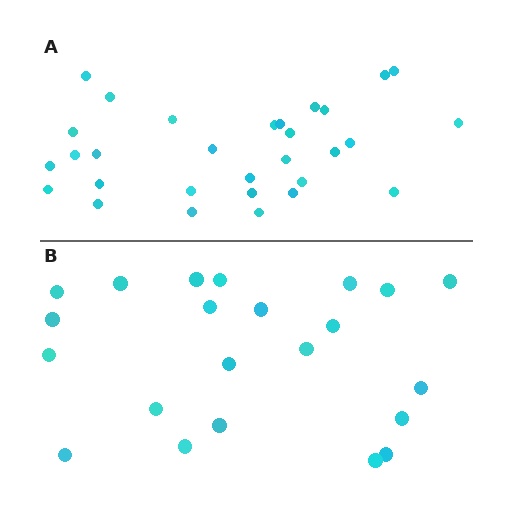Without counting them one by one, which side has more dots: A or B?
Region A (the top region) has more dots.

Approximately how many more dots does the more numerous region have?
Region A has roughly 8 or so more dots than region B.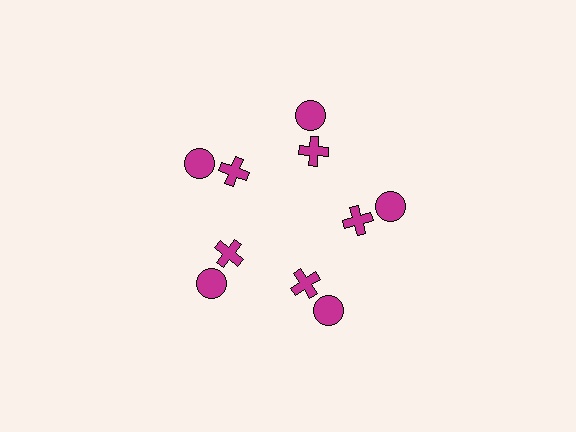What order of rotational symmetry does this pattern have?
This pattern has 5-fold rotational symmetry.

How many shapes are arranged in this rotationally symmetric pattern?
There are 10 shapes, arranged in 5 groups of 2.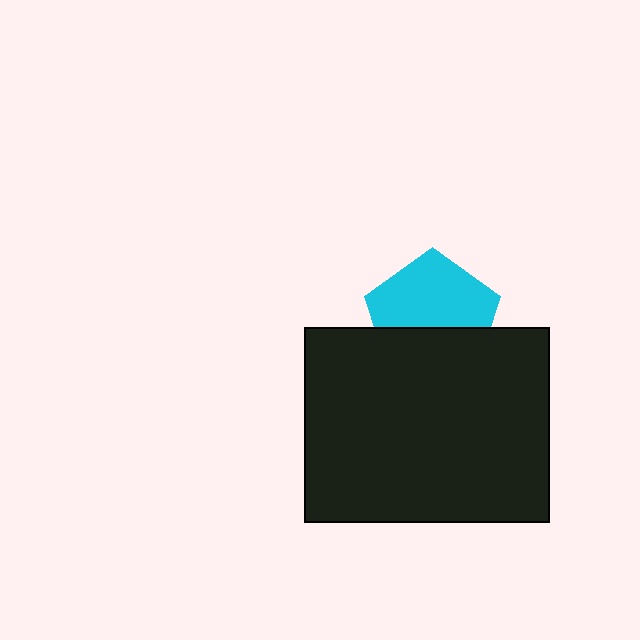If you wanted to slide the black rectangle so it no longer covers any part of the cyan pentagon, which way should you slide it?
Slide it down — that is the most direct way to separate the two shapes.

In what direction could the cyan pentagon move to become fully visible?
The cyan pentagon could move up. That would shift it out from behind the black rectangle entirely.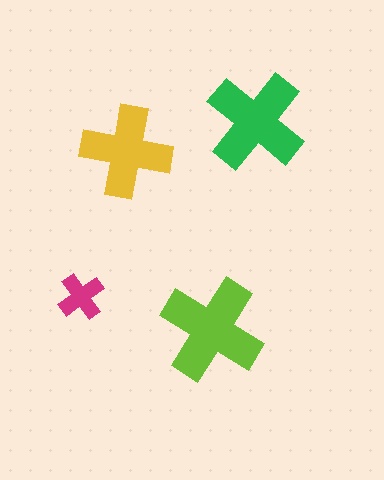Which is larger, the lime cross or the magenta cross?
The lime one.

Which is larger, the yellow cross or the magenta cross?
The yellow one.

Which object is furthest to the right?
The green cross is rightmost.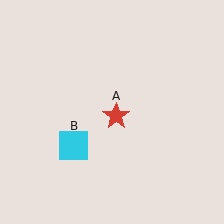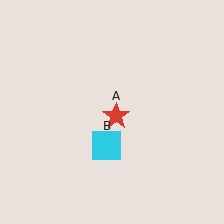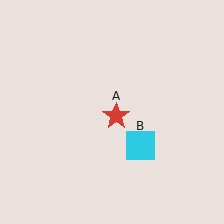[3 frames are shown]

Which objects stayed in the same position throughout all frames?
Red star (object A) remained stationary.